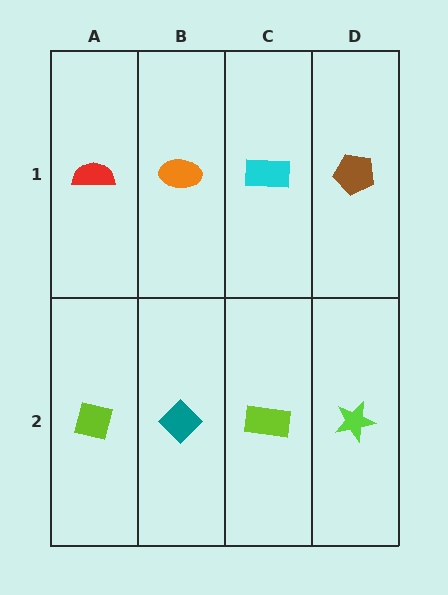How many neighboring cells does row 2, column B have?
3.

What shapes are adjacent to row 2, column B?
An orange ellipse (row 1, column B), a lime square (row 2, column A), a lime rectangle (row 2, column C).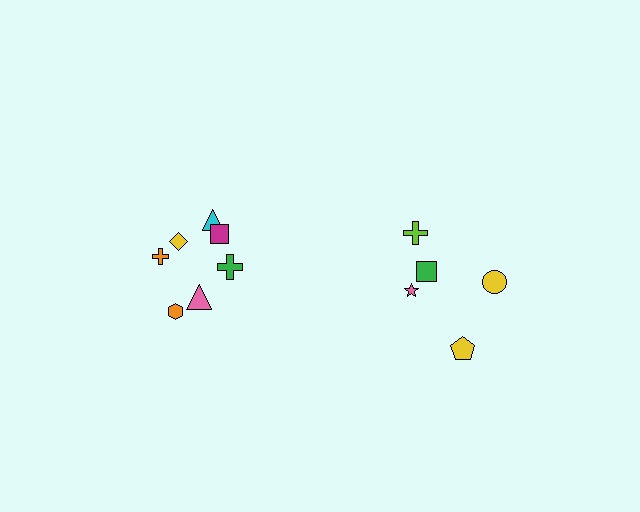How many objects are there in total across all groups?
There are 12 objects.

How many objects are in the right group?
There are 5 objects.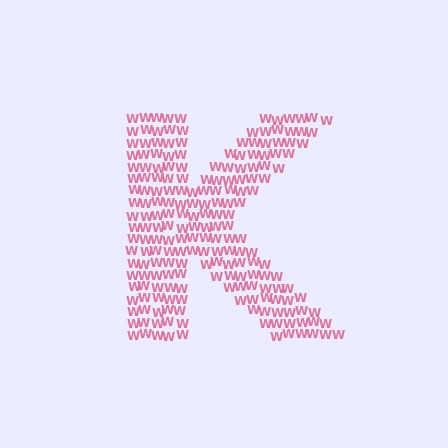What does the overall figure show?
The overall figure shows the letter K.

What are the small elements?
The small elements are letter W's.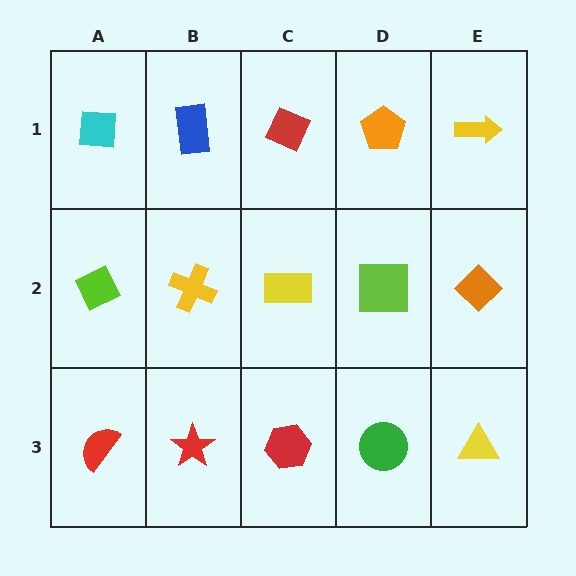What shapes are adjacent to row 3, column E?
An orange diamond (row 2, column E), a green circle (row 3, column D).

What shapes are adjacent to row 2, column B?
A blue rectangle (row 1, column B), a red star (row 3, column B), a lime diamond (row 2, column A), a yellow rectangle (row 2, column C).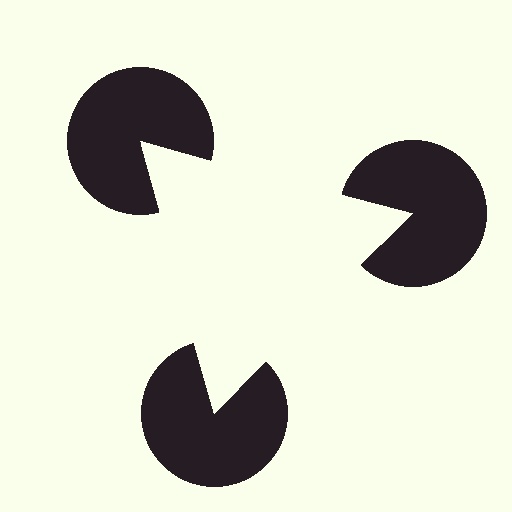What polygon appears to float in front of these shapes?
An illusory triangle — its edges are inferred from the aligned wedge cuts in the pac-man discs, not physically drawn.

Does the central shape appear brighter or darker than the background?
It typically appears slightly brighter than the background, even though no actual brightness change is drawn.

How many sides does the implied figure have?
3 sides.